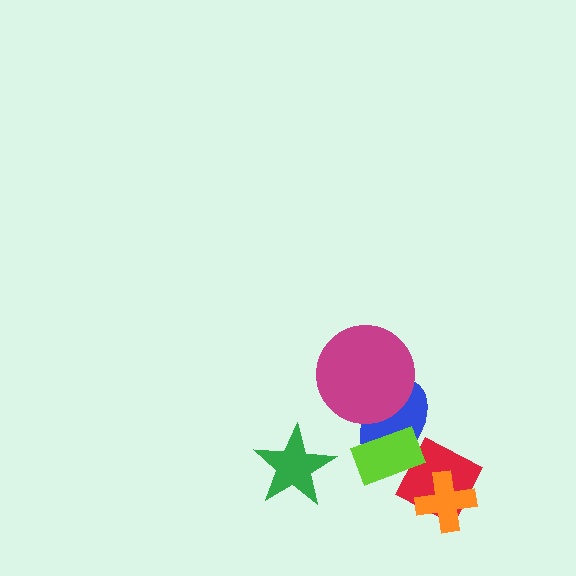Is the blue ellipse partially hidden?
Yes, it is partially covered by another shape.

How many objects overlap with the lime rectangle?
2 objects overlap with the lime rectangle.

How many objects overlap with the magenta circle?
1 object overlaps with the magenta circle.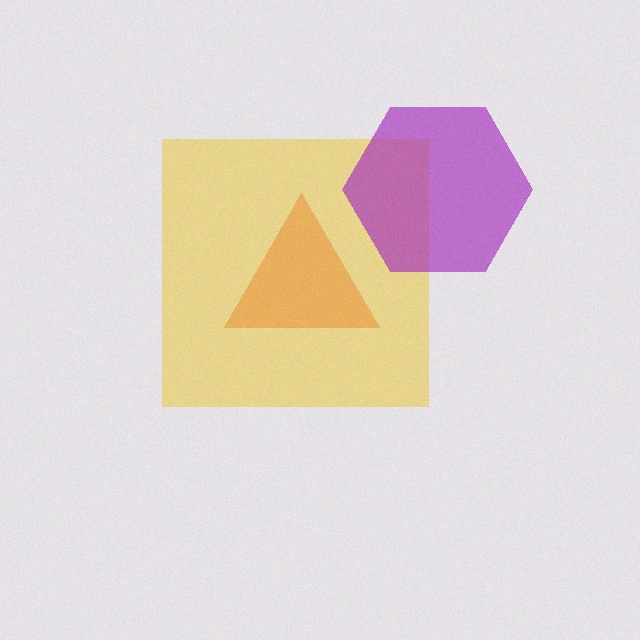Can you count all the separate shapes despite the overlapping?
Yes, there are 3 separate shapes.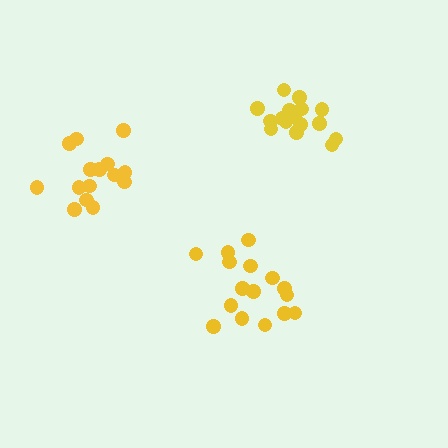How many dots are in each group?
Group 1: 16 dots, Group 2: 16 dots, Group 3: 15 dots (47 total).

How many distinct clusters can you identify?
There are 3 distinct clusters.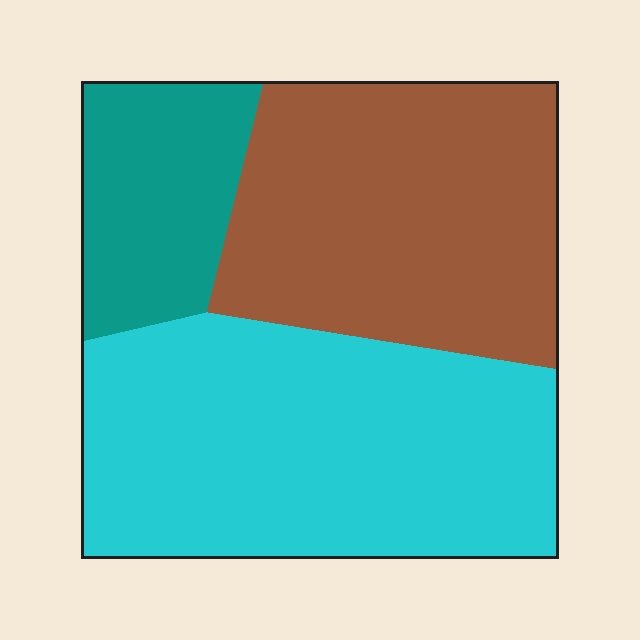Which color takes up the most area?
Cyan, at roughly 45%.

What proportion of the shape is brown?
Brown takes up about three eighths (3/8) of the shape.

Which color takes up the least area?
Teal, at roughly 15%.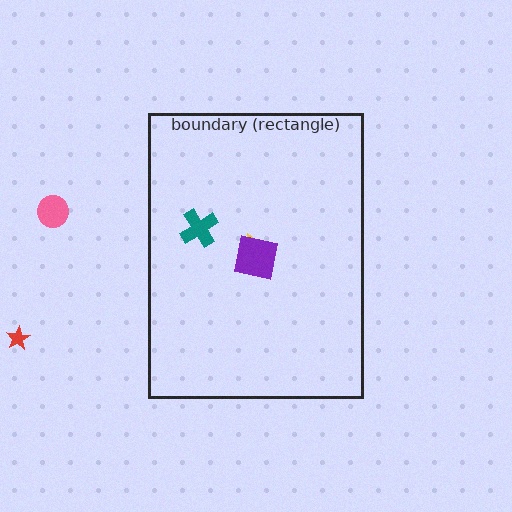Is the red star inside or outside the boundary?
Outside.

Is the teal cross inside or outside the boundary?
Inside.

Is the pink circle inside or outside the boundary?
Outside.